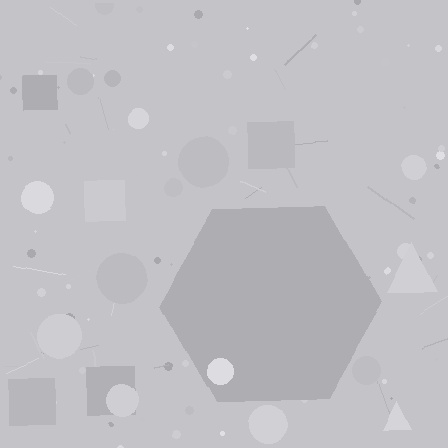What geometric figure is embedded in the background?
A hexagon is embedded in the background.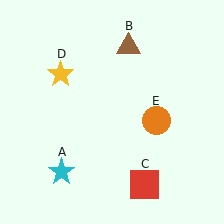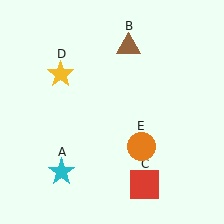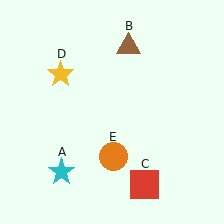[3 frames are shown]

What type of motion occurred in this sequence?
The orange circle (object E) rotated clockwise around the center of the scene.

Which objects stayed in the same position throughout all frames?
Cyan star (object A) and brown triangle (object B) and red square (object C) and yellow star (object D) remained stationary.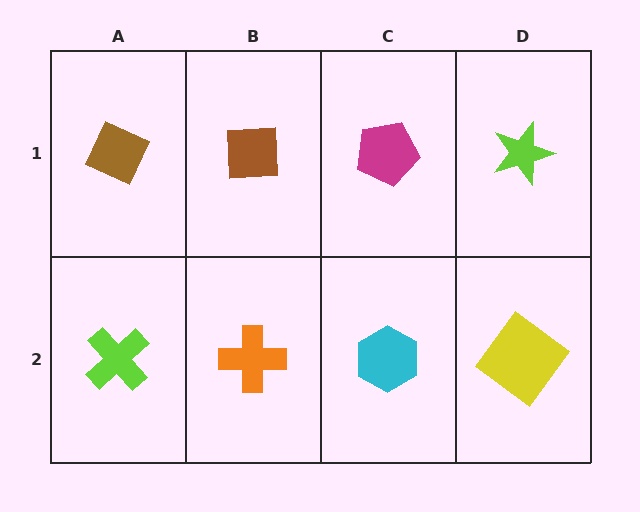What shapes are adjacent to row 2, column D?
A lime star (row 1, column D), a cyan hexagon (row 2, column C).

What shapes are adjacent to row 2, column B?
A brown square (row 1, column B), a lime cross (row 2, column A), a cyan hexagon (row 2, column C).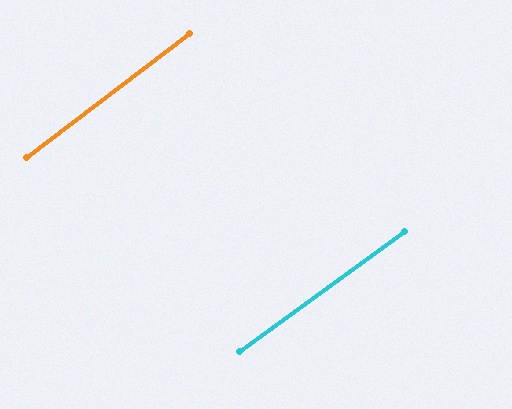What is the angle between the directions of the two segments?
Approximately 1 degree.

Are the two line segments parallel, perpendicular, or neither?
Parallel — their directions differ by only 1.1°.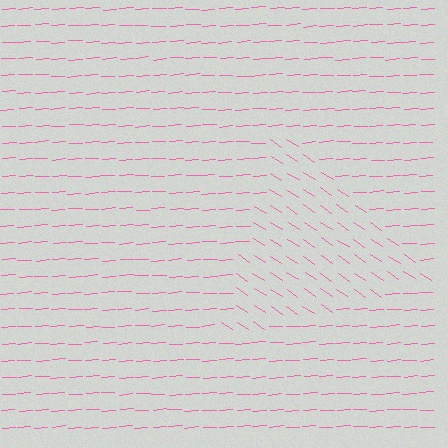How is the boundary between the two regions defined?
The boundary is defined purely by a change in line orientation (approximately 37 degrees difference). All lines are the same color and thickness.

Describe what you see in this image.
The image is filled with small pink line segments. A triangle region in the image has lines oriented differently from the surrounding lines, creating a visible texture boundary.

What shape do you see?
I see a triangle.